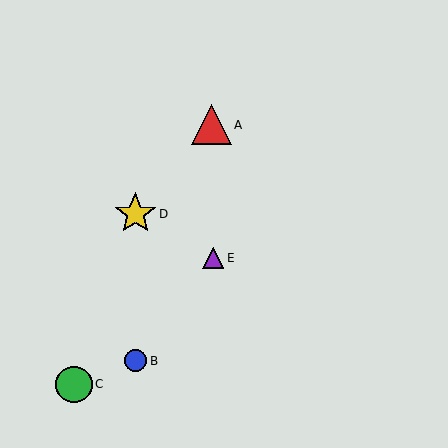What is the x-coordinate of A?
Object A is at x≈211.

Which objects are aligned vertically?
Objects B, D are aligned vertically.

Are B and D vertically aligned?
Yes, both are at x≈135.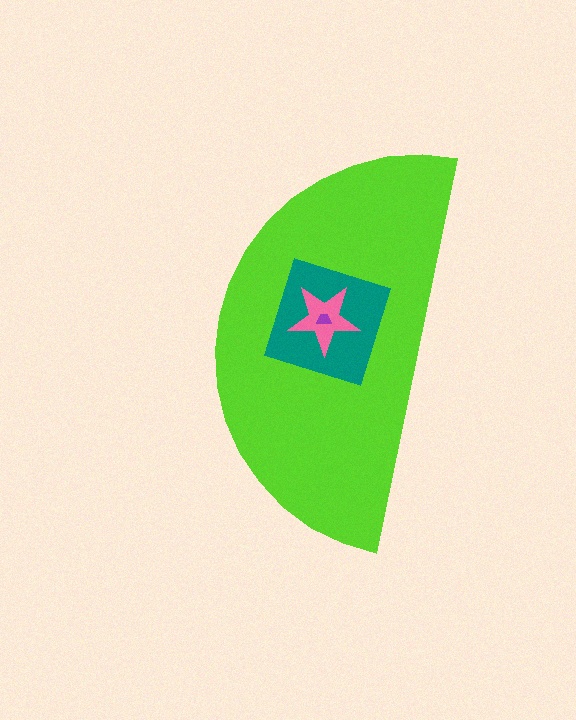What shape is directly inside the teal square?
The pink star.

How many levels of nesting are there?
4.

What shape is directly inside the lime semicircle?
The teal square.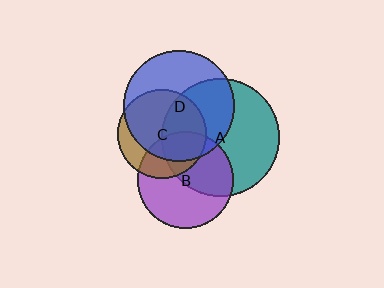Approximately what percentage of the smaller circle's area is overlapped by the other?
Approximately 45%.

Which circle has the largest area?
Circle A (teal).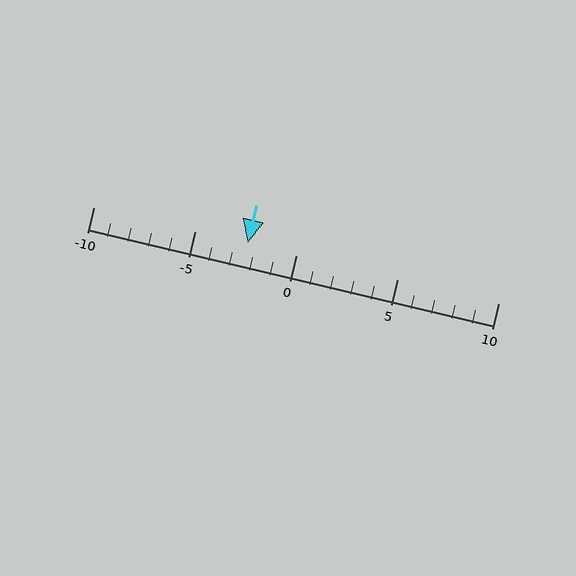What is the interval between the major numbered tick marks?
The major tick marks are spaced 5 units apart.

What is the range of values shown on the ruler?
The ruler shows values from -10 to 10.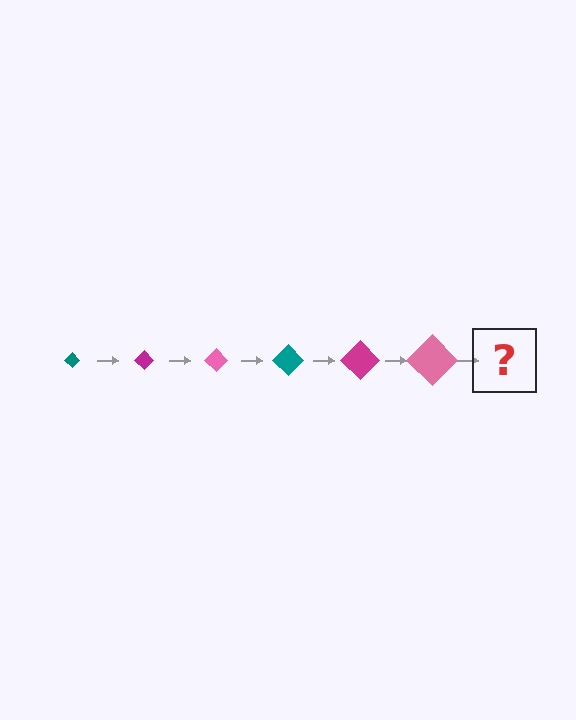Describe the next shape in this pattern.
It should be a teal diamond, larger than the previous one.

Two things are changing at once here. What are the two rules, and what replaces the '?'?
The two rules are that the diamond grows larger each step and the color cycles through teal, magenta, and pink. The '?' should be a teal diamond, larger than the previous one.